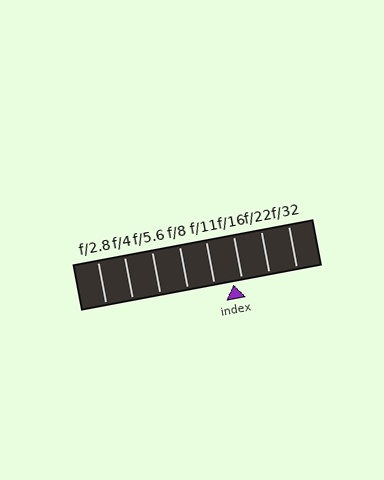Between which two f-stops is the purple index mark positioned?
The index mark is between f/11 and f/16.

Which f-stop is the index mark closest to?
The index mark is closest to f/16.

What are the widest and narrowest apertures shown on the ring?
The widest aperture shown is f/2.8 and the narrowest is f/32.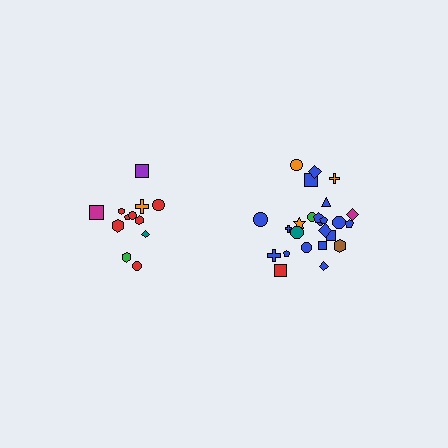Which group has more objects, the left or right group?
The right group.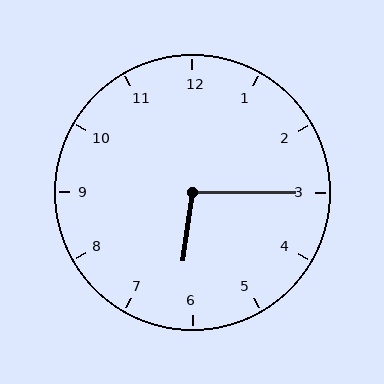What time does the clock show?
6:15.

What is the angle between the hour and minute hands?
Approximately 98 degrees.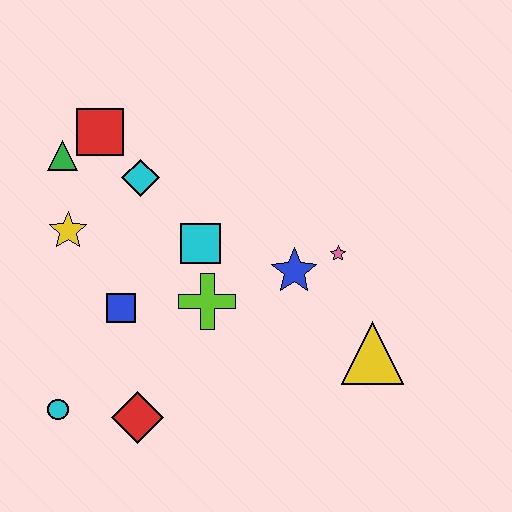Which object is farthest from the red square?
The yellow triangle is farthest from the red square.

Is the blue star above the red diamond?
Yes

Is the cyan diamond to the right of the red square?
Yes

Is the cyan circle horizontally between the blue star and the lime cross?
No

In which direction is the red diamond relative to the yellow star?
The red diamond is below the yellow star.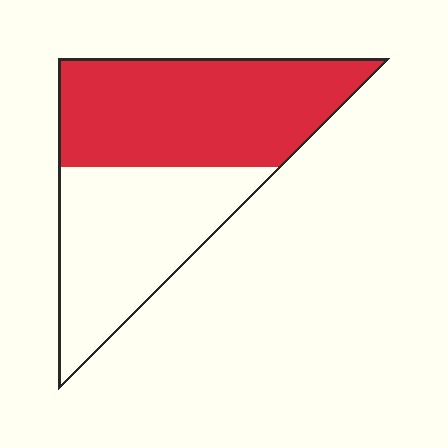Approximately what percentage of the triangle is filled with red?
Approximately 55%.